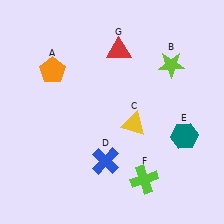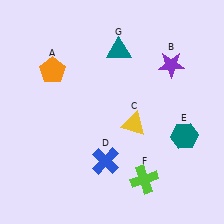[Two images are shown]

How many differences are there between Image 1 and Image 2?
There are 2 differences between the two images.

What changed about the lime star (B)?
In Image 1, B is lime. In Image 2, it changed to purple.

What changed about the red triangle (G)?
In Image 1, G is red. In Image 2, it changed to teal.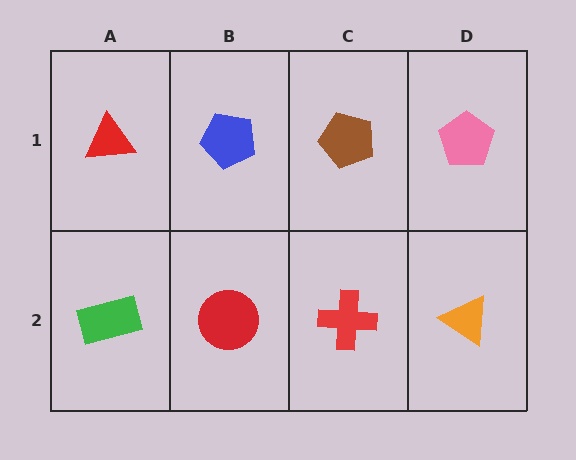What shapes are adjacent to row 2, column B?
A blue pentagon (row 1, column B), a green rectangle (row 2, column A), a red cross (row 2, column C).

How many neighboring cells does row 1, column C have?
3.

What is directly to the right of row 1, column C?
A pink pentagon.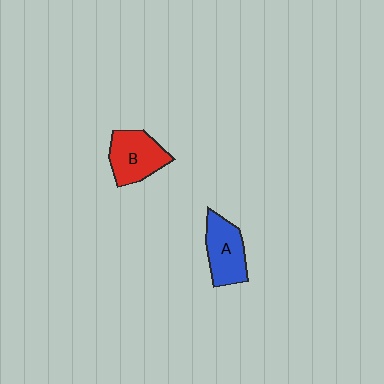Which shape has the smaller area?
Shape A (blue).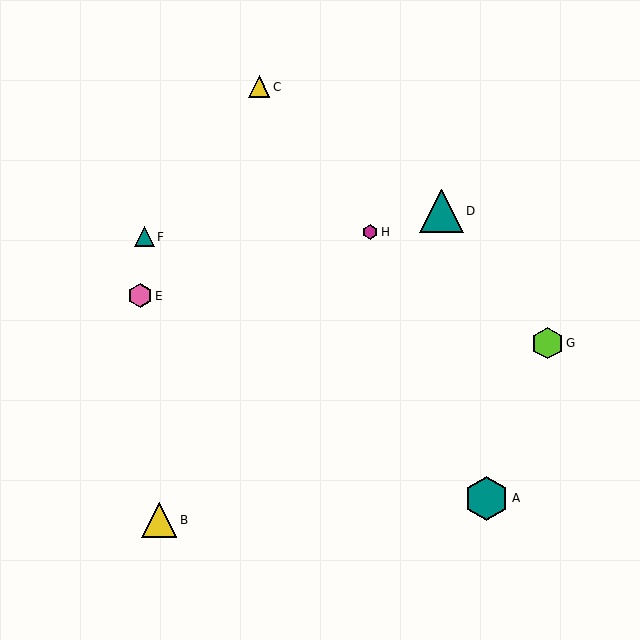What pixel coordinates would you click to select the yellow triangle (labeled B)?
Click at (159, 520) to select the yellow triangle B.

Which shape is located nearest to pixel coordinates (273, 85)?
The yellow triangle (labeled C) at (259, 87) is nearest to that location.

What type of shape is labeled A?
Shape A is a teal hexagon.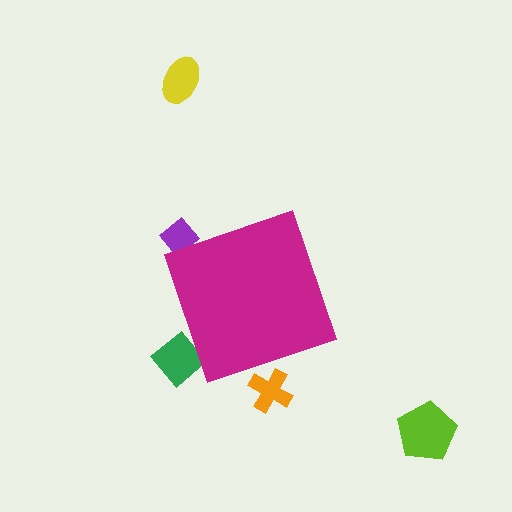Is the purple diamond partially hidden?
Yes, the purple diamond is partially hidden behind the magenta diamond.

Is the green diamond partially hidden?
Yes, the green diamond is partially hidden behind the magenta diamond.